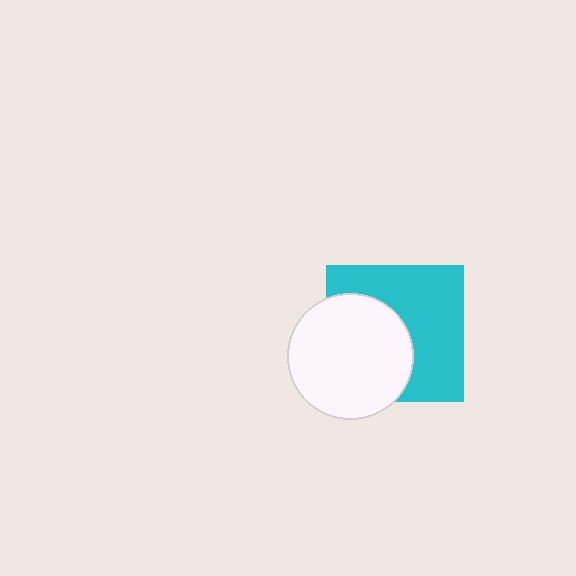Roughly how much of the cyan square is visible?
About half of it is visible (roughly 55%).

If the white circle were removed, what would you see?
You would see the complete cyan square.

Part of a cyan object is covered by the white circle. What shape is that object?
It is a square.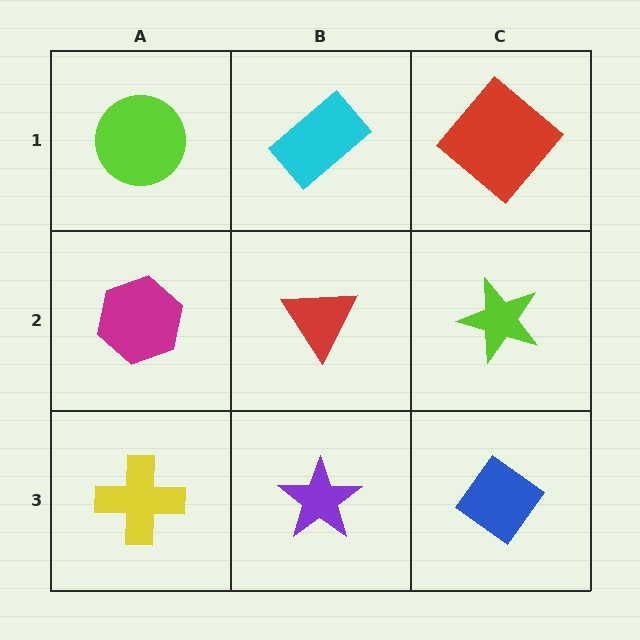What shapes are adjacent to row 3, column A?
A magenta hexagon (row 2, column A), a purple star (row 3, column B).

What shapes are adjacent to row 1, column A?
A magenta hexagon (row 2, column A), a cyan rectangle (row 1, column B).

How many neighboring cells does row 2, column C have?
3.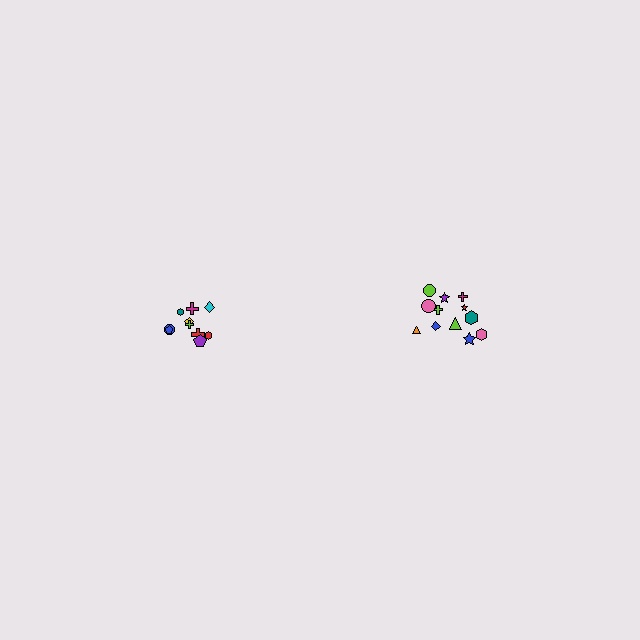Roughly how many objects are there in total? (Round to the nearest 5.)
Roughly 20 objects in total.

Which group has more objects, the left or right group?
The right group.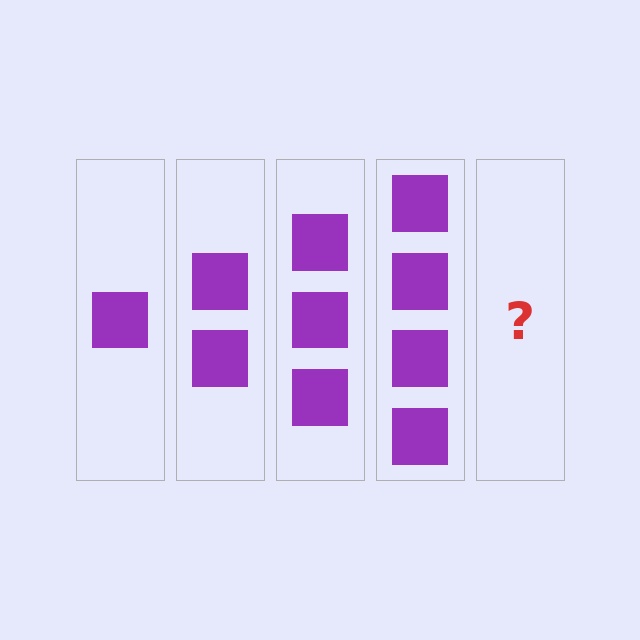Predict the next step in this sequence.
The next step is 5 squares.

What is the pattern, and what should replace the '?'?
The pattern is that each step adds one more square. The '?' should be 5 squares.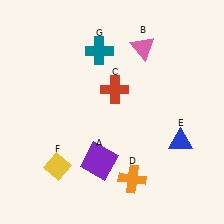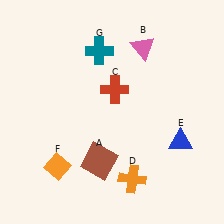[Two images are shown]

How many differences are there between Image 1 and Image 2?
There are 2 differences between the two images.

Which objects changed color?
A changed from purple to brown. F changed from yellow to orange.